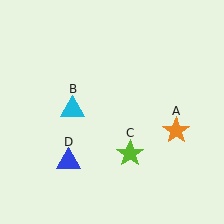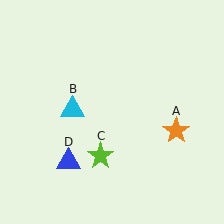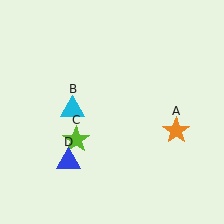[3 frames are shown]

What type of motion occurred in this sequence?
The lime star (object C) rotated clockwise around the center of the scene.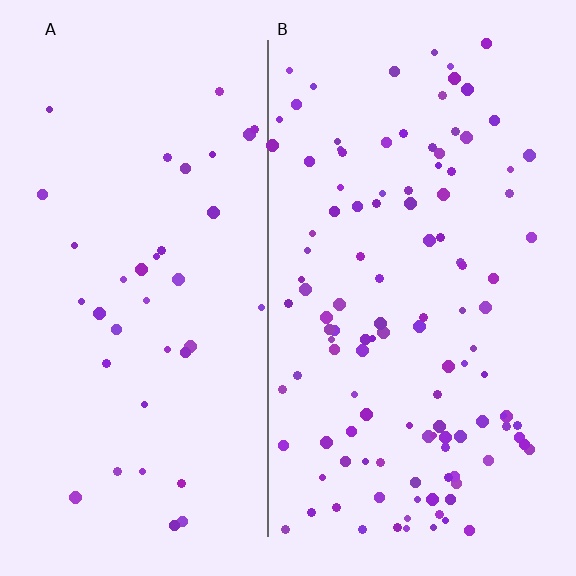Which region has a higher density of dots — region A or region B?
B (the right).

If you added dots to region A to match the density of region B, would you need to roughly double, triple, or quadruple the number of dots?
Approximately triple.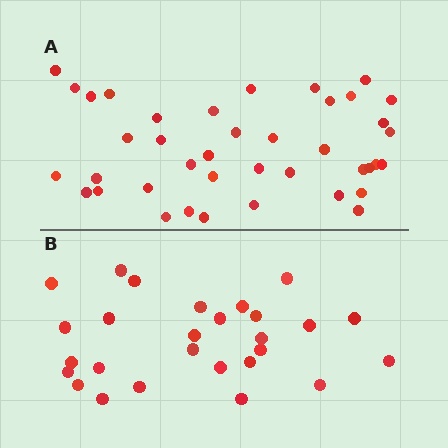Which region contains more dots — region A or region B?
Region A (the top region) has more dots.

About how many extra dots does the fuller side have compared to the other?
Region A has approximately 15 more dots than region B.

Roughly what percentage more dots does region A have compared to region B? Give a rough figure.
About 50% more.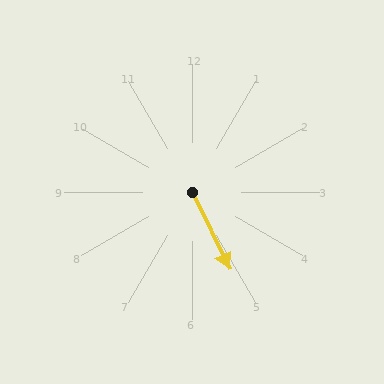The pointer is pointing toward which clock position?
Roughly 5 o'clock.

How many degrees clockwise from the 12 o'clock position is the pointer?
Approximately 154 degrees.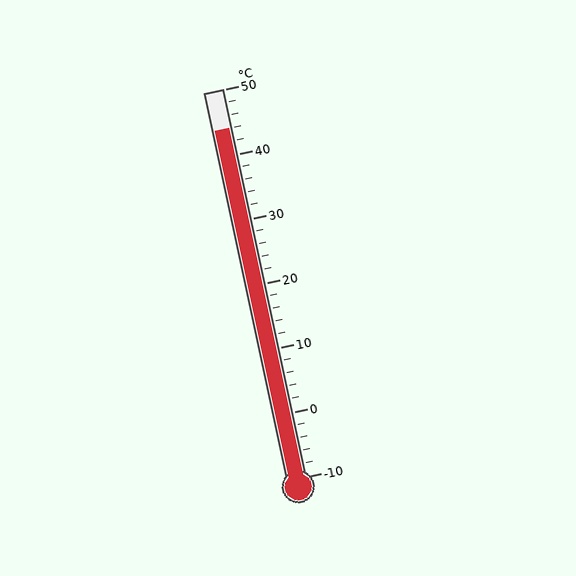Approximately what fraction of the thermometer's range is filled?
The thermometer is filled to approximately 90% of its range.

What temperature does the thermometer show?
The thermometer shows approximately 44°C.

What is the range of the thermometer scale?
The thermometer scale ranges from -10°C to 50°C.